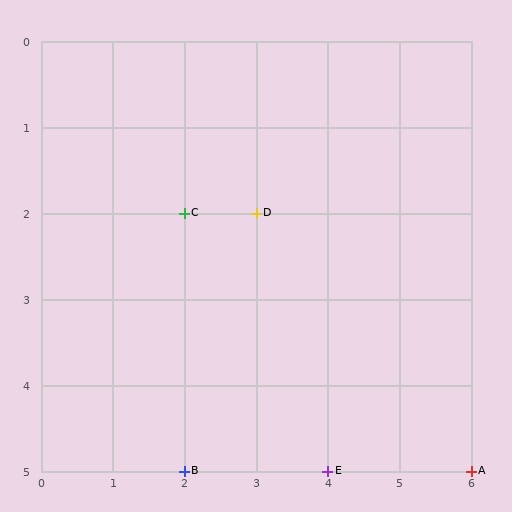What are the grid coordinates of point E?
Point E is at grid coordinates (4, 5).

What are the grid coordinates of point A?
Point A is at grid coordinates (6, 5).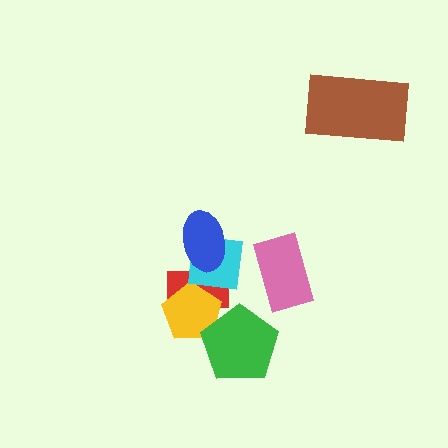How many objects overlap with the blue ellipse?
2 objects overlap with the blue ellipse.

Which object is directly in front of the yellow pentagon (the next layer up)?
The cyan square is directly in front of the yellow pentagon.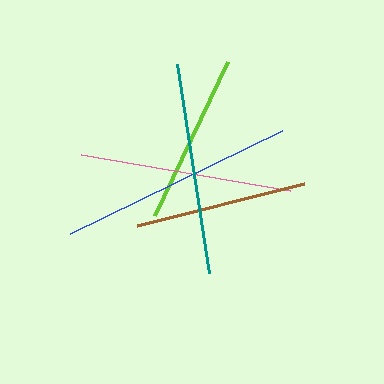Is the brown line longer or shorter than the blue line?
The blue line is longer than the brown line.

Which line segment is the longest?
The blue line is the longest at approximately 237 pixels.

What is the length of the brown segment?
The brown segment is approximately 173 pixels long.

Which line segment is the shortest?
The lime line is the shortest at approximately 171 pixels.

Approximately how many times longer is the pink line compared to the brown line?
The pink line is approximately 1.2 times the length of the brown line.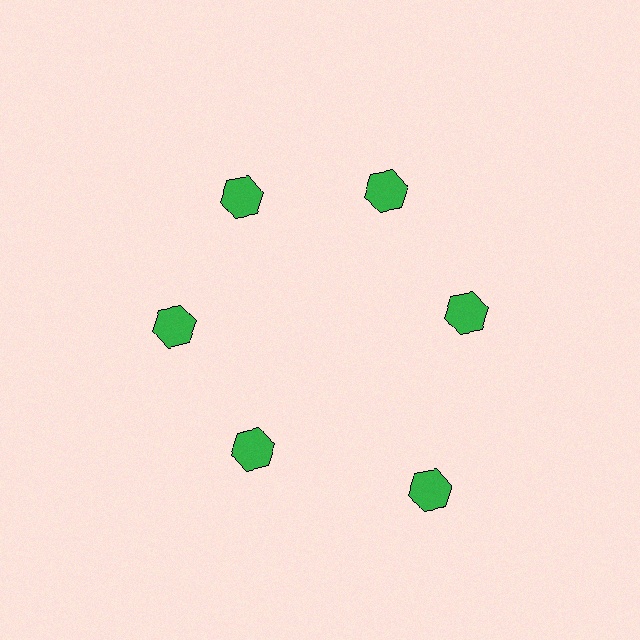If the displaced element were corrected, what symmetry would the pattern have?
It would have 6-fold rotational symmetry — the pattern would map onto itself every 60 degrees.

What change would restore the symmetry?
The symmetry would be restored by moving it inward, back onto the ring so that all 6 hexagons sit at equal angles and equal distance from the center.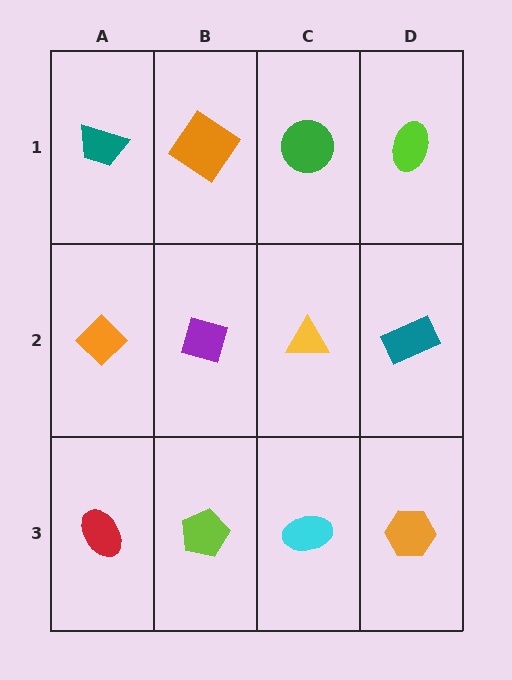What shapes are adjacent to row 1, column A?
An orange diamond (row 2, column A), an orange diamond (row 1, column B).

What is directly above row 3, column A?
An orange diamond.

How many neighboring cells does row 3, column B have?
3.